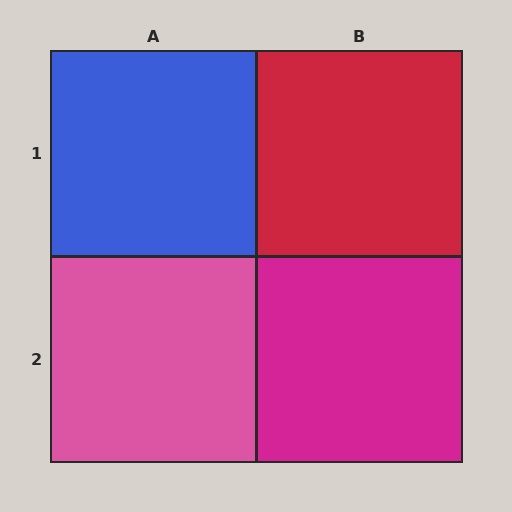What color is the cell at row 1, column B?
Red.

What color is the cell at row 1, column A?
Blue.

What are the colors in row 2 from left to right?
Pink, magenta.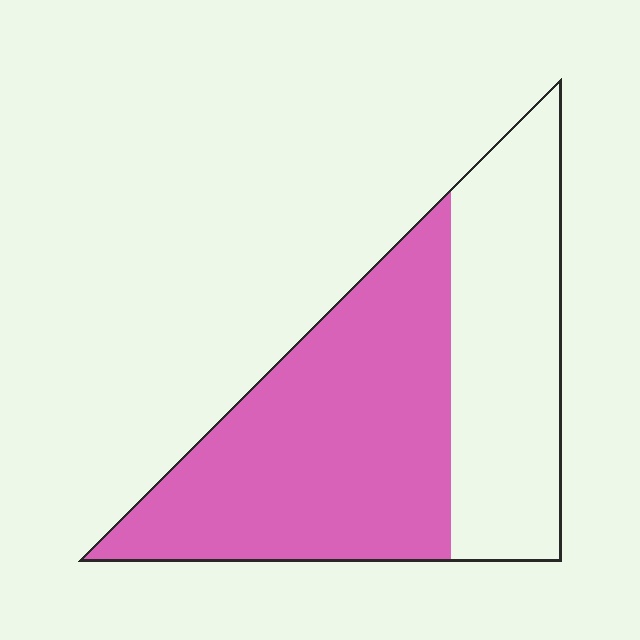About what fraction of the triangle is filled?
About three fifths (3/5).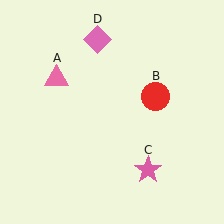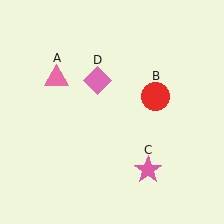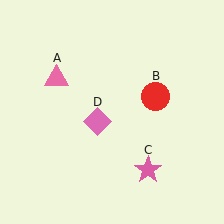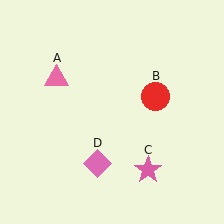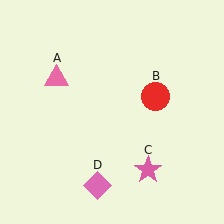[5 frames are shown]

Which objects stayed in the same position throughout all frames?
Pink triangle (object A) and red circle (object B) and pink star (object C) remained stationary.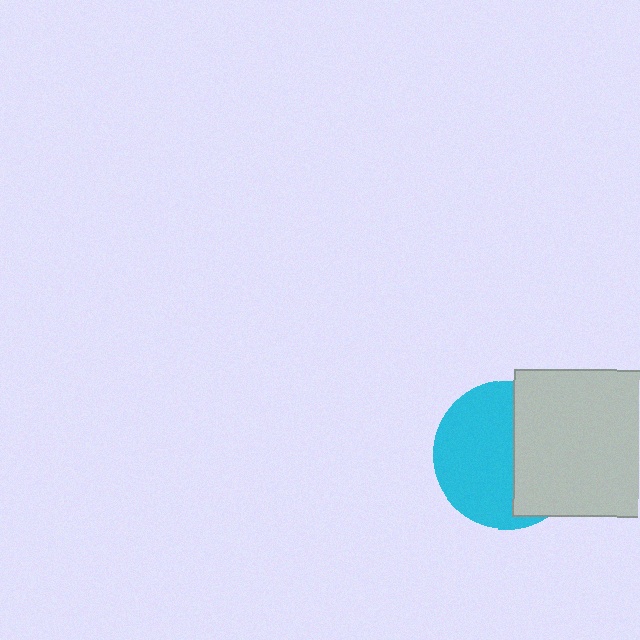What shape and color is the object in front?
The object in front is a light gray square.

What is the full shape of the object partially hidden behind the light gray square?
The partially hidden object is a cyan circle.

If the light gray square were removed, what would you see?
You would see the complete cyan circle.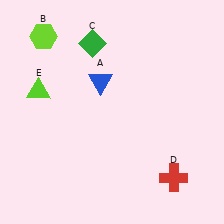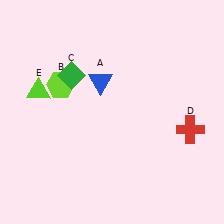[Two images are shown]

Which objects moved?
The objects that moved are: the lime hexagon (B), the green diamond (C), the red cross (D).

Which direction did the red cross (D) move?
The red cross (D) moved up.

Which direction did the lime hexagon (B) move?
The lime hexagon (B) moved down.